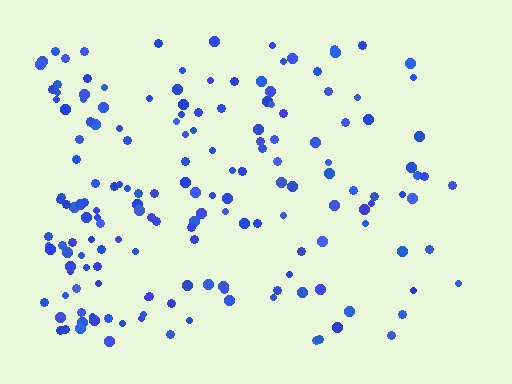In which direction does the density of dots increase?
From right to left, with the left side densest.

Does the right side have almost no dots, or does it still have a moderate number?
Still a moderate number, just noticeably fewer than the left.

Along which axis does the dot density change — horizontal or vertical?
Horizontal.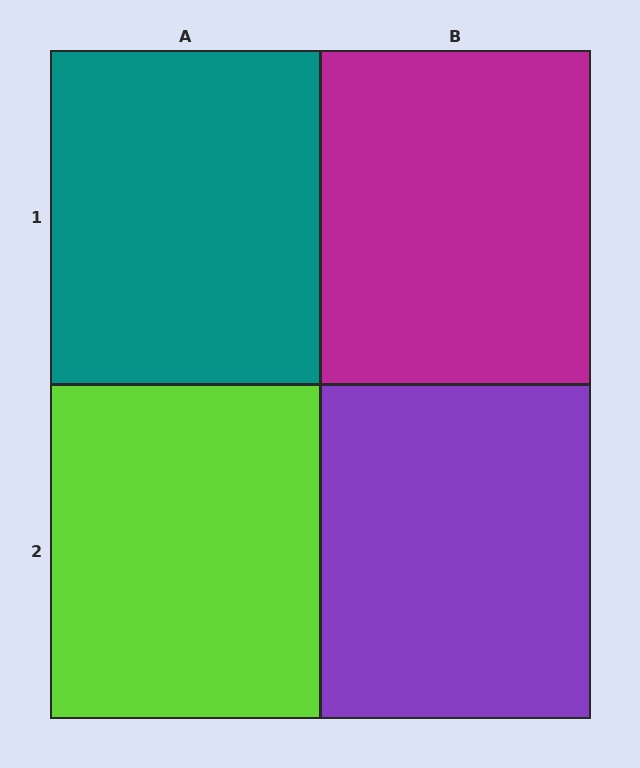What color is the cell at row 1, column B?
Magenta.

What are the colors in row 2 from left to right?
Lime, purple.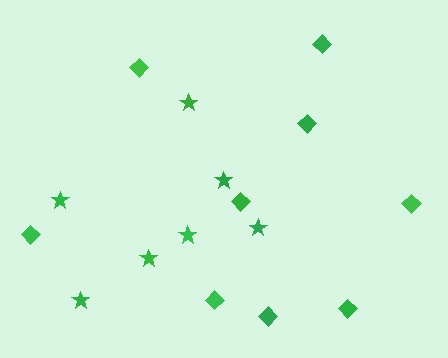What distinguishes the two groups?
There are 2 groups: one group of stars (7) and one group of diamonds (9).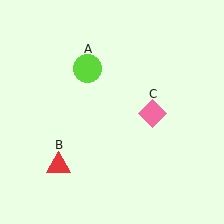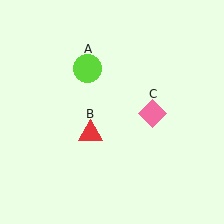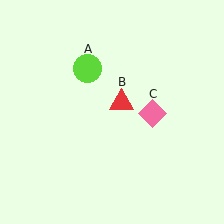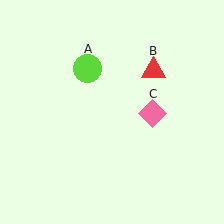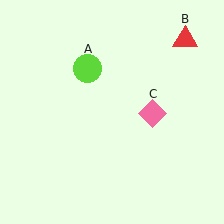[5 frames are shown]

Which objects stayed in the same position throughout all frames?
Lime circle (object A) and pink diamond (object C) remained stationary.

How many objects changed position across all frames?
1 object changed position: red triangle (object B).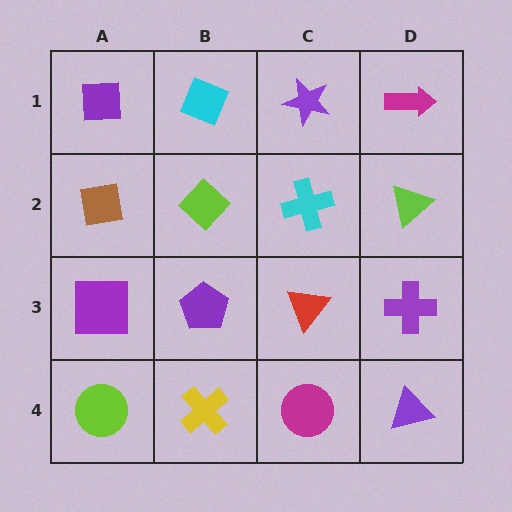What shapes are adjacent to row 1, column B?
A lime diamond (row 2, column B), a purple square (row 1, column A), a purple star (row 1, column C).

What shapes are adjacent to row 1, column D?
A lime triangle (row 2, column D), a purple star (row 1, column C).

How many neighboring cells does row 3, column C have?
4.